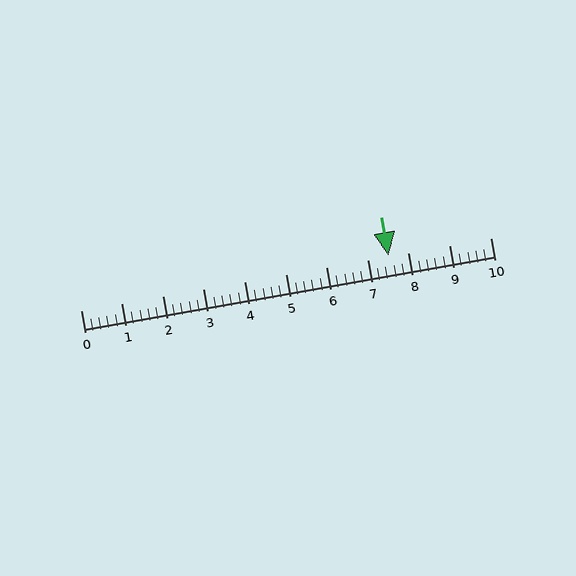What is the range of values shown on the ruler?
The ruler shows values from 0 to 10.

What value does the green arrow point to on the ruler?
The green arrow points to approximately 7.5.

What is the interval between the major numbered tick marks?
The major tick marks are spaced 1 units apart.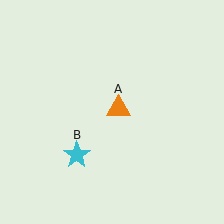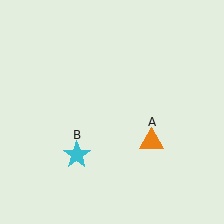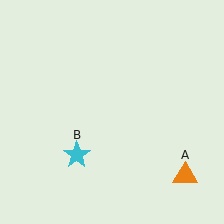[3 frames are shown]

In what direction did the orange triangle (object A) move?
The orange triangle (object A) moved down and to the right.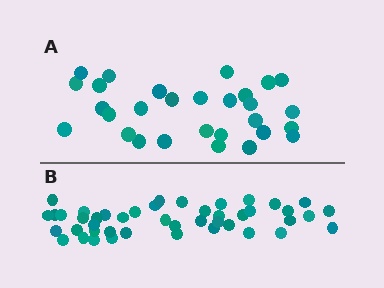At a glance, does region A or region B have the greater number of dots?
Region B (the bottom region) has more dots.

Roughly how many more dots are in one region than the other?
Region B has approximately 15 more dots than region A.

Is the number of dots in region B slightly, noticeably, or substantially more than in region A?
Region B has substantially more. The ratio is roughly 1.6 to 1.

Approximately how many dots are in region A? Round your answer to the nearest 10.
About 30 dots. (The exact count is 29, which rounds to 30.)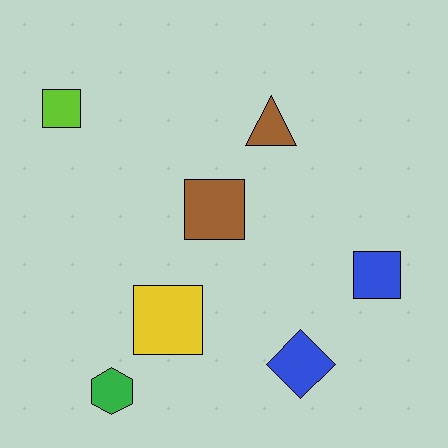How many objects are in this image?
There are 7 objects.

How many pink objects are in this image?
There are no pink objects.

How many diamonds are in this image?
There is 1 diamond.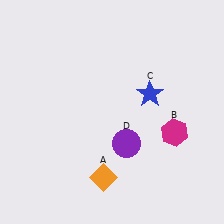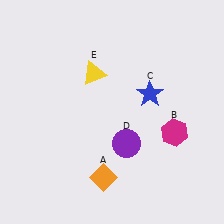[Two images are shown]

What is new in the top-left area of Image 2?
A yellow triangle (E) was added in the top-left area of Image 2.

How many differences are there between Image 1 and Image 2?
There is 1 difference between the two images.